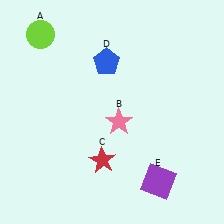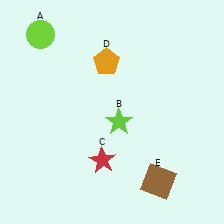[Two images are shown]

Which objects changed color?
B changed from pink to lime. D changed from blue to orange. E changed from purple to brown.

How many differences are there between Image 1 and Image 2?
There are 3 differences between the two images.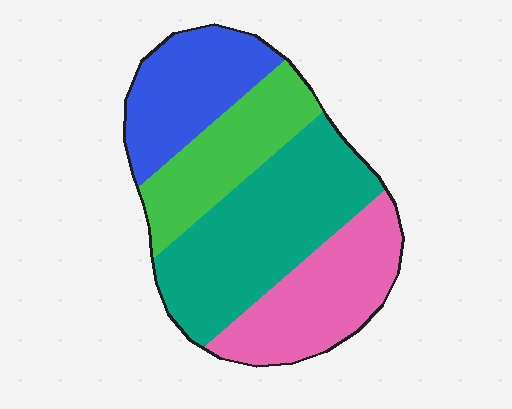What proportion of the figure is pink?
Pink takes up about one quarter (1/4) of the figure.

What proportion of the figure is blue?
Blue takes up between a sixth and a third of the figure.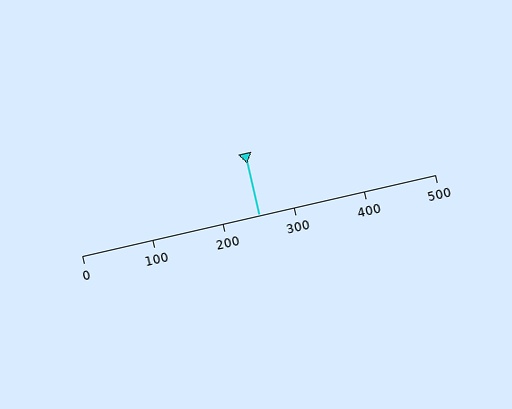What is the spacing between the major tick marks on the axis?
The major ticks are spaced 100 apart.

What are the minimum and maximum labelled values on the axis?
The axis runs from 0 to 500.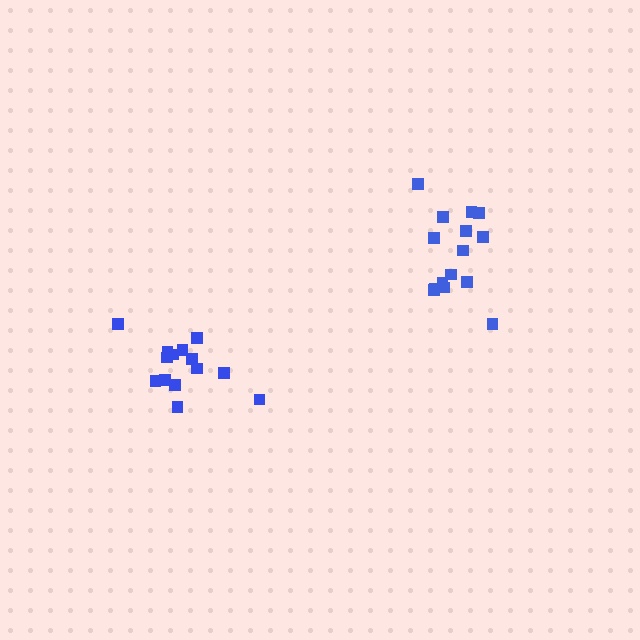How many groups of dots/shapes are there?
There are 2 groups.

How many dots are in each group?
Group 1: 14 dots, Group 2: 15 dots (29 total).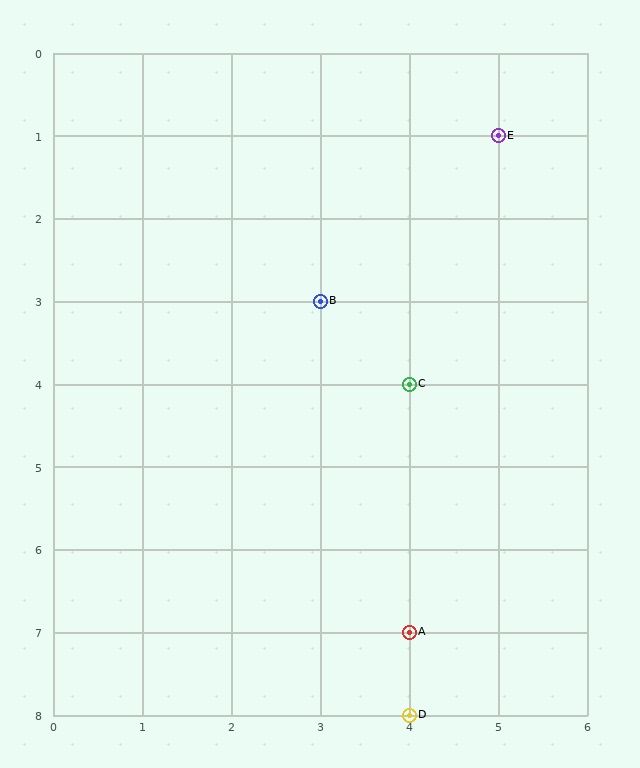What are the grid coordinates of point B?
Point B is at grid coordinates (3, 3).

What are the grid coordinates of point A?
Point A is at grid coordinates (4, 7).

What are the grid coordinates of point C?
Point C is at grid coordinates (4, 4).